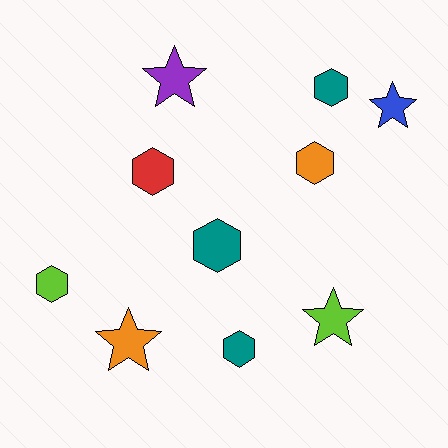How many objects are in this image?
There are 10 objects.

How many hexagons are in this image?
There are 6 hexagons.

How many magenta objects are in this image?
There are no magenta objects.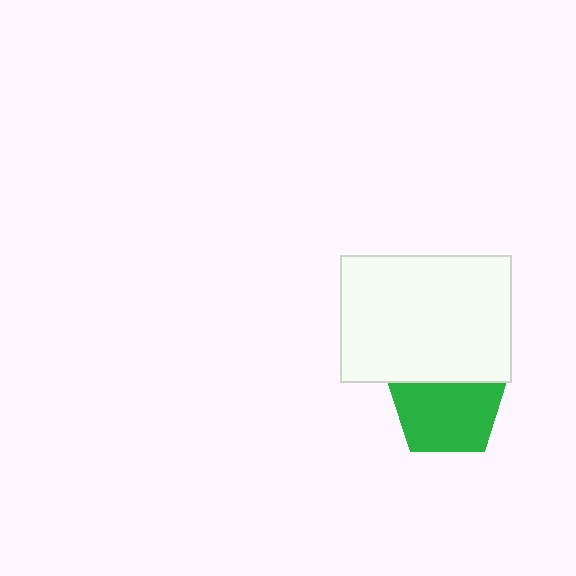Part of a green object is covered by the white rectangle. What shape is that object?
It is a pentagon.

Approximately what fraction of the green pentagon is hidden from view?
Roughly 30% of the green pentagon is hidden behind the white rectangle.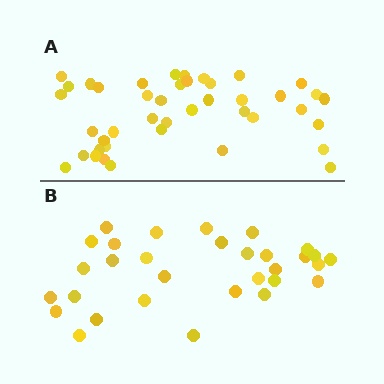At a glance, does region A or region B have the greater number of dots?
Region A (the top region) has more dots.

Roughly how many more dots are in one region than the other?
Region A has roughly 12 or so more dots than region B.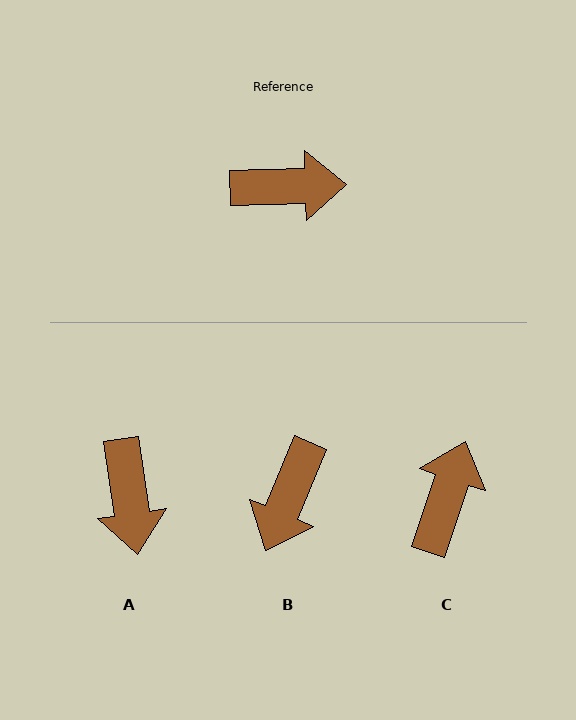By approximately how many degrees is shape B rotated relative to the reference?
Approximately 114 degrees clockwise.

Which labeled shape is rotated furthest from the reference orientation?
B, about 114 degrees away.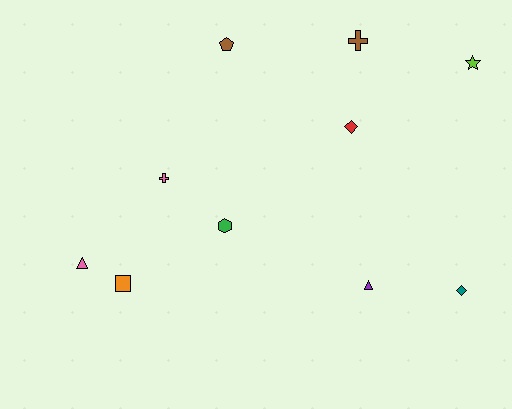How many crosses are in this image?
There are 2 crosses.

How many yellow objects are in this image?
There are no yellow objects.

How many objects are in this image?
There are 10 objects.